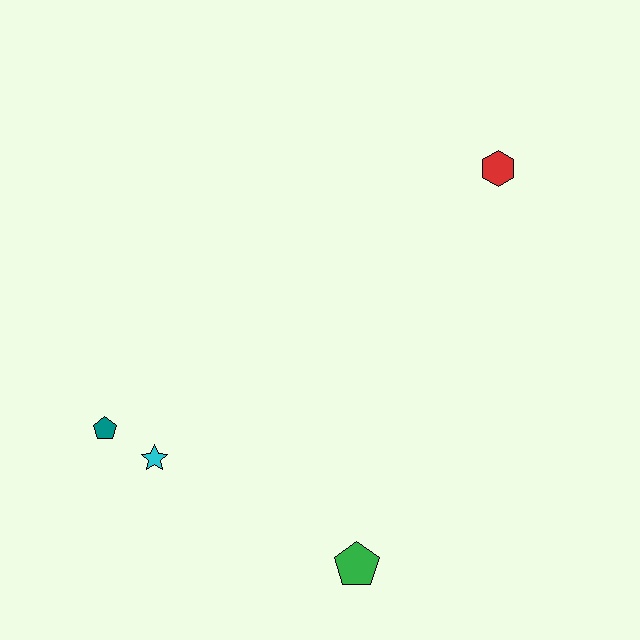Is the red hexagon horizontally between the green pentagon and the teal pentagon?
No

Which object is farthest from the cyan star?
The red hexagon is farthest from the cyan star.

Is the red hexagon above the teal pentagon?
Yes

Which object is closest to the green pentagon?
The cyan star is closest to the green pentagon.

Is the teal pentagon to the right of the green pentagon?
No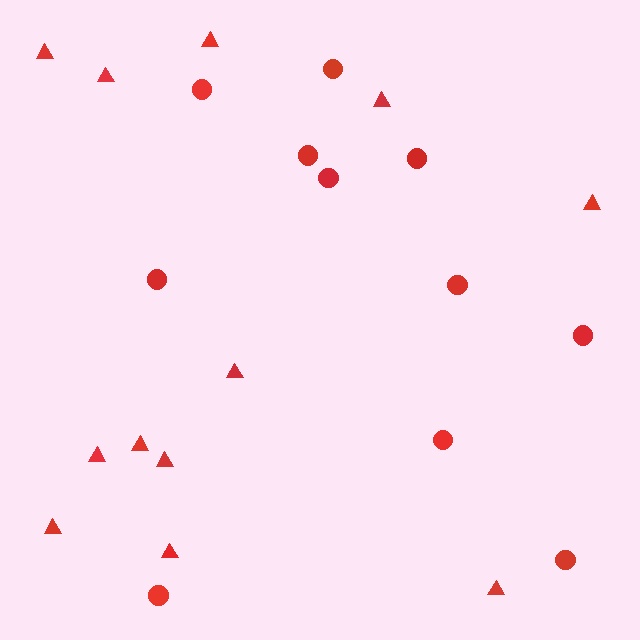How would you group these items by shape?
There are 2 groups: one group of circles (11) and one group of triangles (12).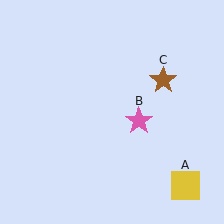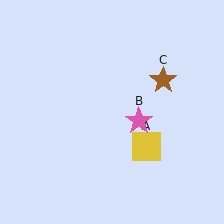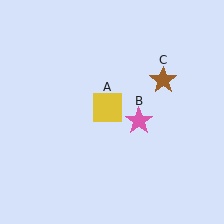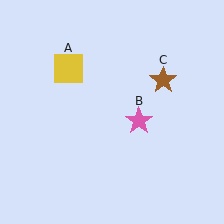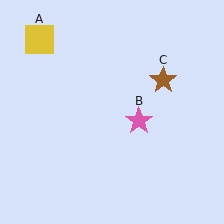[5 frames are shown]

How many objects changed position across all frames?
1 object changed position: yellow square (object A).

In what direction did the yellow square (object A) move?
The yellow square (object A) moved up and to the left.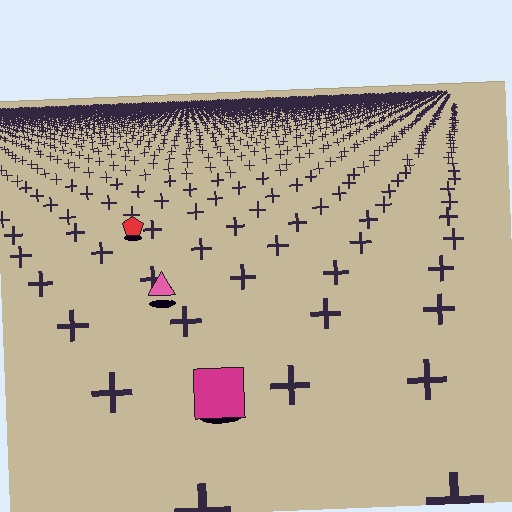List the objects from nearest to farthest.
From nearest to farthest: the magenta square, the pink triangle, the red pentagon.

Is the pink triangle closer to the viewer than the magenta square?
No. The magenta square is closer — you can tell from the texture gradient: the ground texture is coarser near it.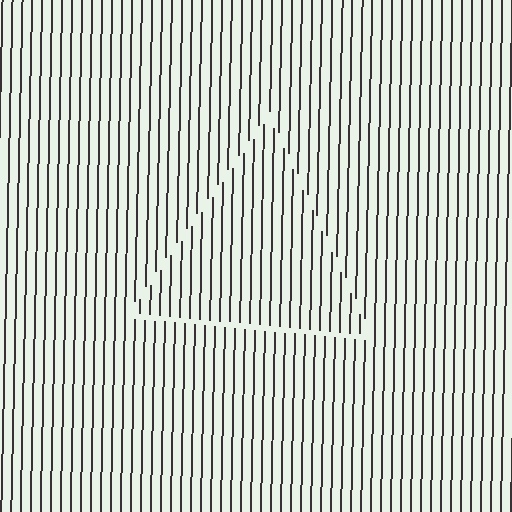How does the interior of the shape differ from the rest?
The interior of the shape contains the same grating, shifted by half a period — the contour is defined by the phase discontinuity where line-ends from the inner and outer gratings abut.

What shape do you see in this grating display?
An illusory triangle. The interior of the shape contains the same grating, shifted by half a period — the contour is defined by the phase discontinuity where line-ends from the inner and outer gratings abut.